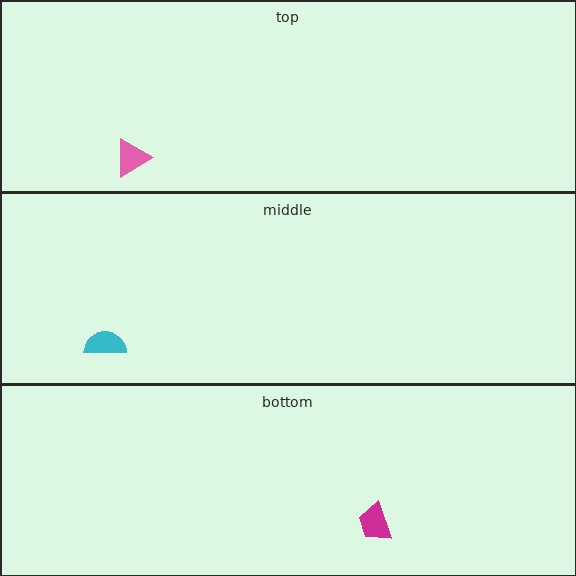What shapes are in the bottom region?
The magenta trapezoid.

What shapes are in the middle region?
The cyan semicircle.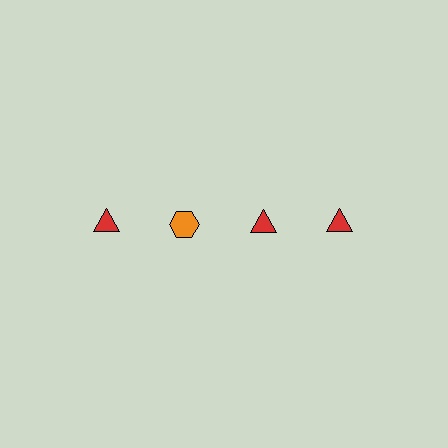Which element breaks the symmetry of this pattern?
The orange hexagon in the top row, second from left column breaks the symmetry. All other shapes are red triangles.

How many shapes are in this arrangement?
There are 4 shapes arranged in a grid pattern.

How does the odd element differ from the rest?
It differs in both color (orange instead of red) and shape (hexagon instead of triangle).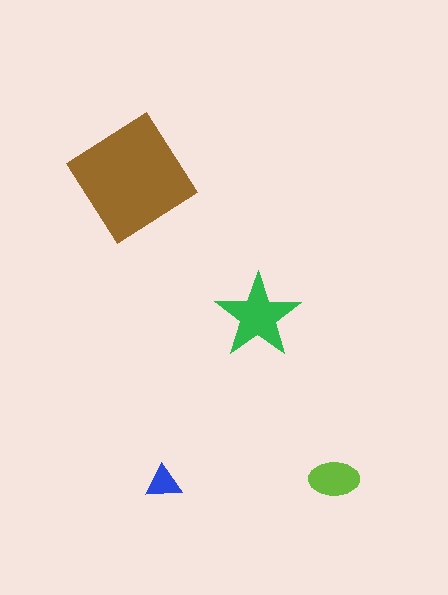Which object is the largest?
The brown diamond.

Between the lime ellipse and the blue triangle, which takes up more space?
The lime ellipse.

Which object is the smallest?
The blue triangle.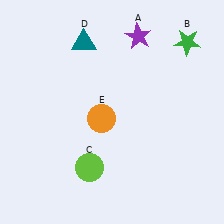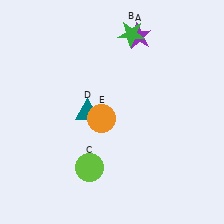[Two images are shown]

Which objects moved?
The objects that moved are: the green star (B), the teal triangle (D).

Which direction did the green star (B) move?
The green star (B) moved left.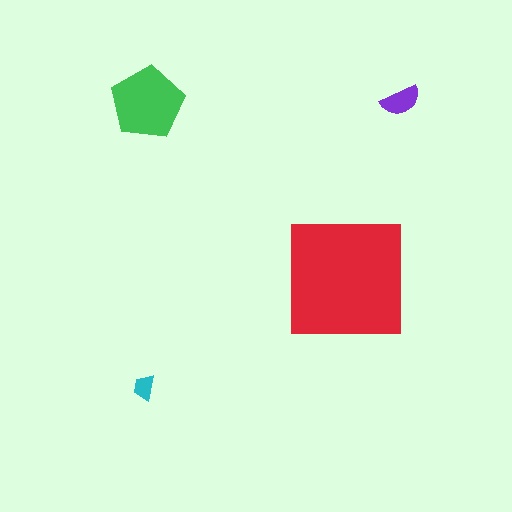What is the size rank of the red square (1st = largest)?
1st.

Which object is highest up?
The purple semicircle is topmost.